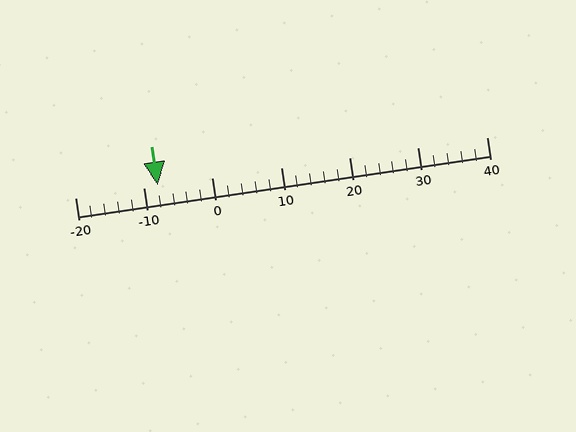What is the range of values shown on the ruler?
The ruler shows values from -20 to 40.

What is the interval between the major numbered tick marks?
The major tick marks are spaced 10 units apart.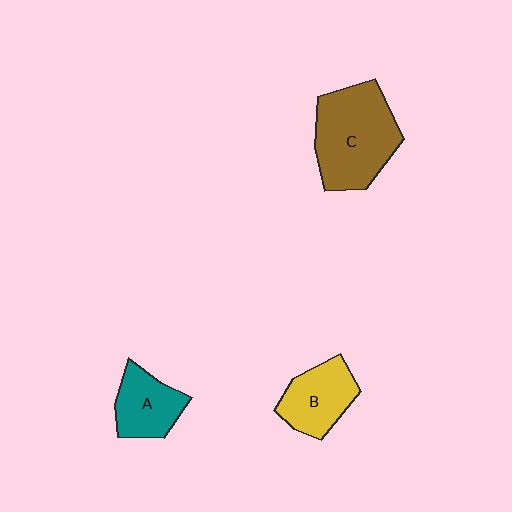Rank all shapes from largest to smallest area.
From largest to smallest: C (brown), B (yellow), A (teal).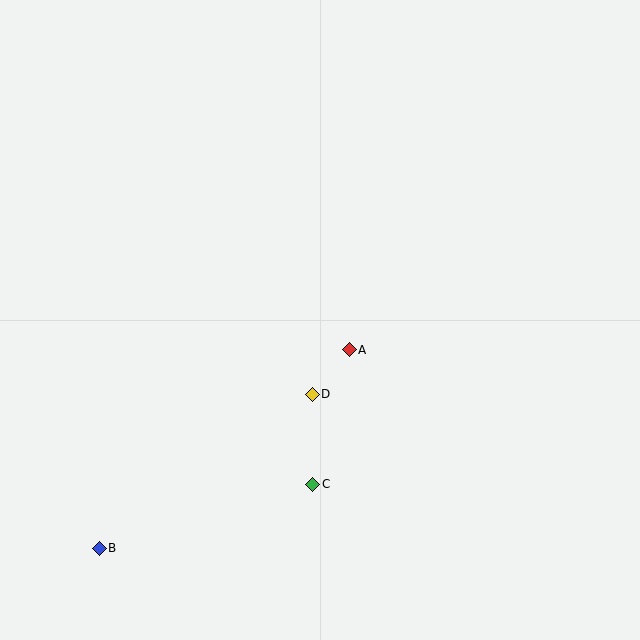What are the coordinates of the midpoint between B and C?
The midpoint between B and C is at (206, 516).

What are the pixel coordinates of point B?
Point B is at (99, 548).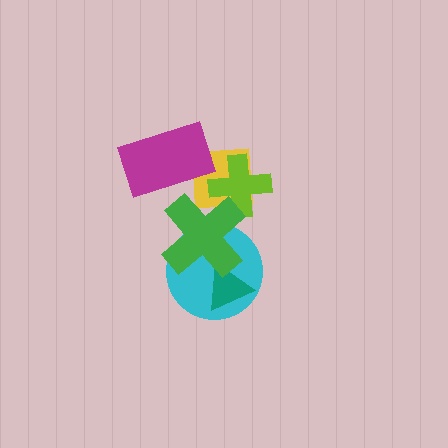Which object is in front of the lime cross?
The green cross is in front of the lime cross.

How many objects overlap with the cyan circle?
2 objects overlap with the cyan circle.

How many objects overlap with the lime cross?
2 objects overlap with the lime cross.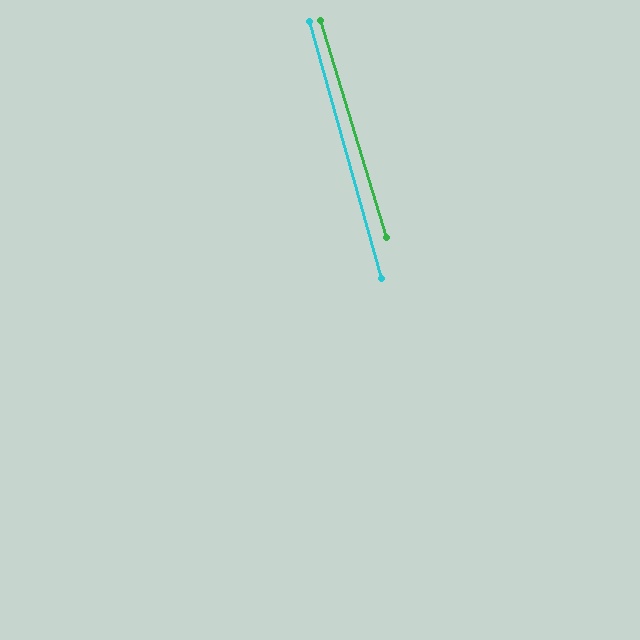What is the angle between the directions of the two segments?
Approximately 1 degree.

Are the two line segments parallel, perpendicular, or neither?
Parallel — their directions differ by only 1.1°.